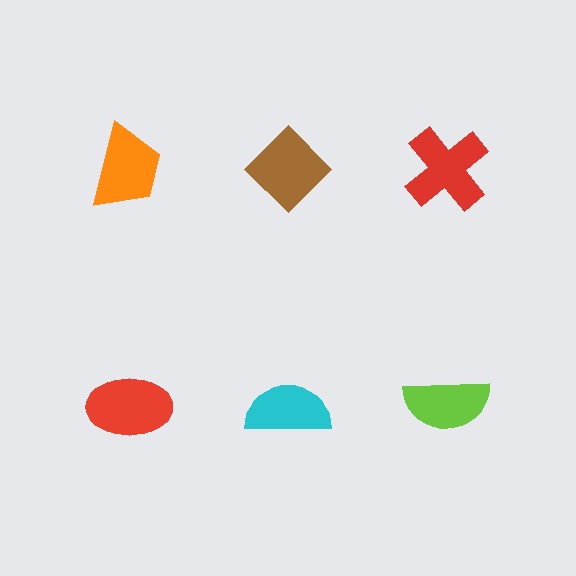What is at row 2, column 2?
A cyan semicircle.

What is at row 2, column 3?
A lime semicircle.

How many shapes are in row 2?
3 shapes.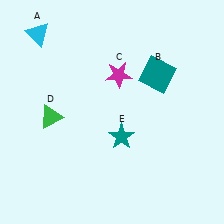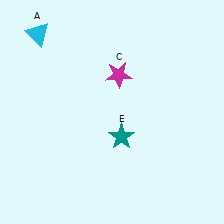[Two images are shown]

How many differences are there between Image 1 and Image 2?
There are 2 differences between the two images.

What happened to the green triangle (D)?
The green triangle (D) was removed in Image 2. It was in the bottom-left area of Image 1.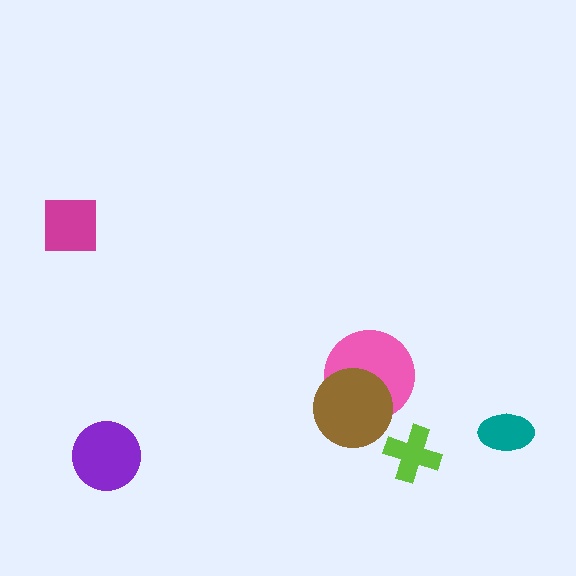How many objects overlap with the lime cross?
0 objects overlap with the lime cross.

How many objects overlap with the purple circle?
0 objects overlap with the purple circle.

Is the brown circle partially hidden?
No, no other shape covers it.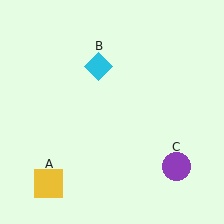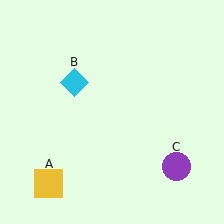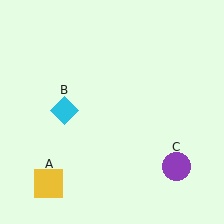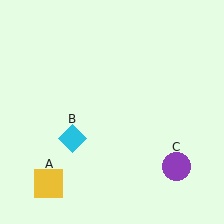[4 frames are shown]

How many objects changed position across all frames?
1 object changed position: cyan diamond (object B).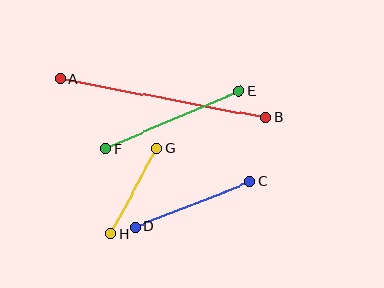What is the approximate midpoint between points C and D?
The midpoint is at approximately (193, 204) pixels.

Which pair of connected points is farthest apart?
Points A and B are farthest apart.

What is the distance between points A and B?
The distance is approximately 209 pixels.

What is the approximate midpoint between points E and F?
The midpoint is at approximately (173, 120) pixels.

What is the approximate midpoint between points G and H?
The midpoint is at approximately (134, 191) pixels.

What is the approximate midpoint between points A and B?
The midpoint is at approximately (163, 98) pixels.